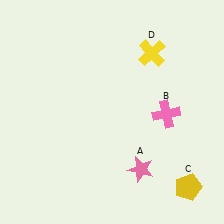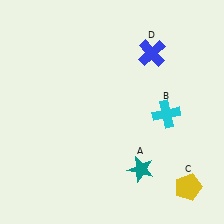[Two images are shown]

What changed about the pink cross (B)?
In Image 1, B is pink. In Image 2, it changed to cyan.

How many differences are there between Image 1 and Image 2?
There are 3 differences between the two images.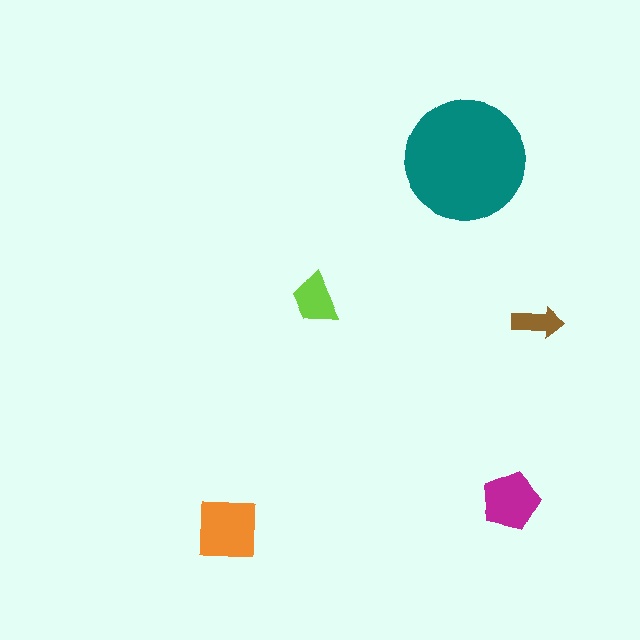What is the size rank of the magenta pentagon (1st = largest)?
3rd.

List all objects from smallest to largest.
The brown arrow, the lime trapezoid, the magenta pentagon, the orange square, the teal circle.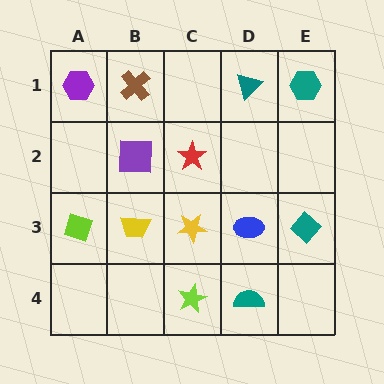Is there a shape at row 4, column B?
No, that cell is empty.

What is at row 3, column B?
A yellow trapezoid.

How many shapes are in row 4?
2 shapes.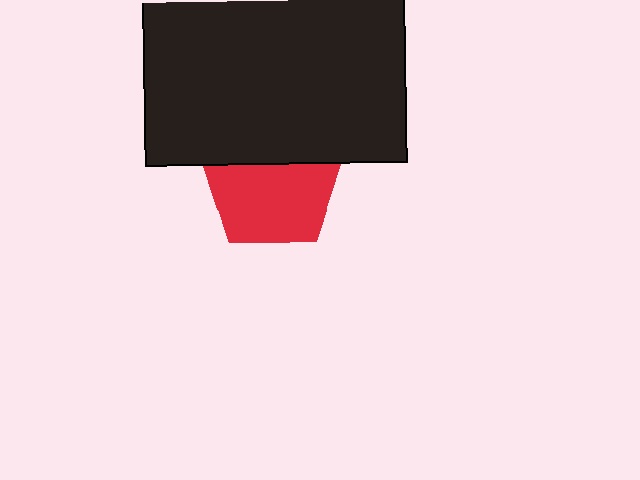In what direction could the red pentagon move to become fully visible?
The red pentagon could move down. That would shift it out from behind the black rectangle entirely.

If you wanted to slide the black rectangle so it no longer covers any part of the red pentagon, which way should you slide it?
Slide it up — that is the most direct way to separate the two shapes.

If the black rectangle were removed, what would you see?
You would see the complete red pentagon.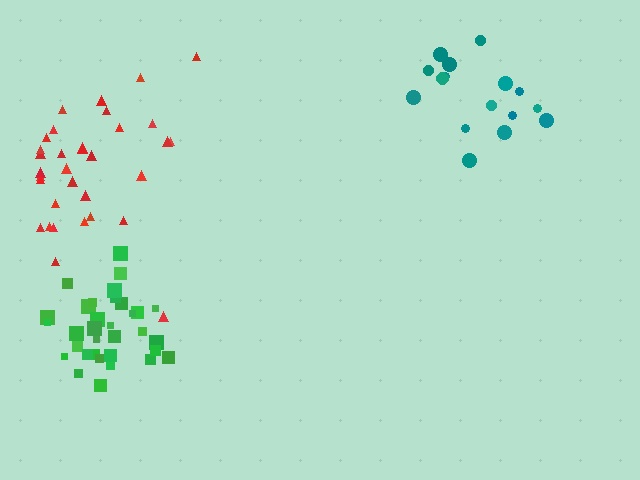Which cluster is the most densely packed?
Green.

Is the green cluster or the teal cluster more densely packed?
Green.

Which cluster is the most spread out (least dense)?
Teal.